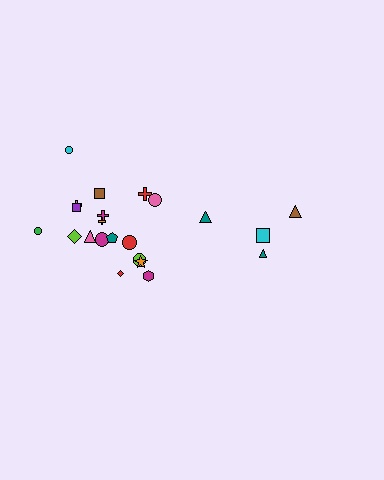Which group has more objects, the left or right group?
The left group.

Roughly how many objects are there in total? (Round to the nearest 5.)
Roughly 20 objects in total.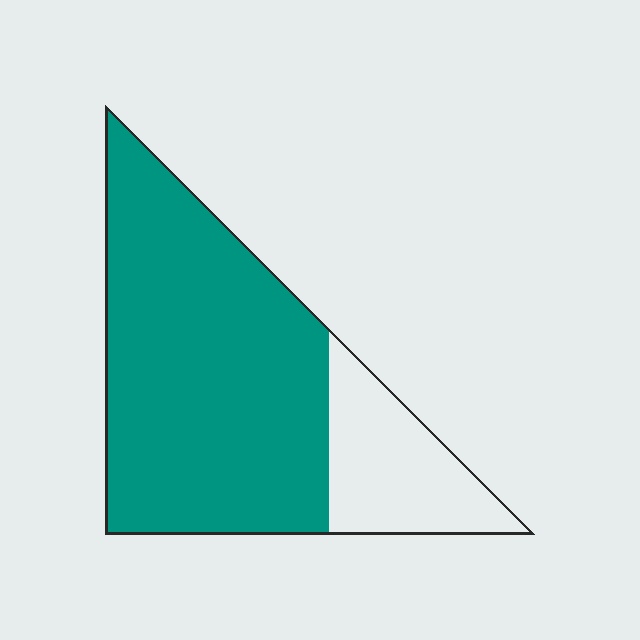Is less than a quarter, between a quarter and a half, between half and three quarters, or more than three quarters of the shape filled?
More than three quarters.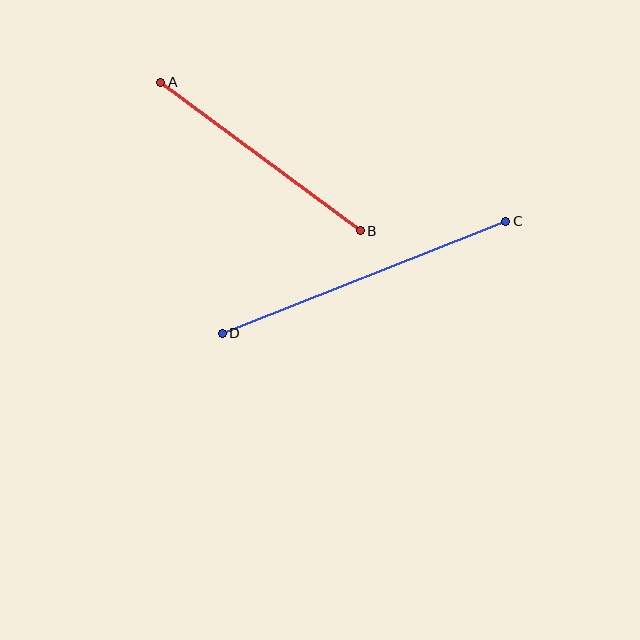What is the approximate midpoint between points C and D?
The midpoint is at approximately (364, 277) pixels.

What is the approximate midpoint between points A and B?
The midpoint is at approximately (260, 157) pixels.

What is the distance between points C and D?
The distance is approximately 305 pixels.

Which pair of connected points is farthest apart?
Points C and D are farthest apart.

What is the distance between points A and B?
The distance is approximately 249 pixels.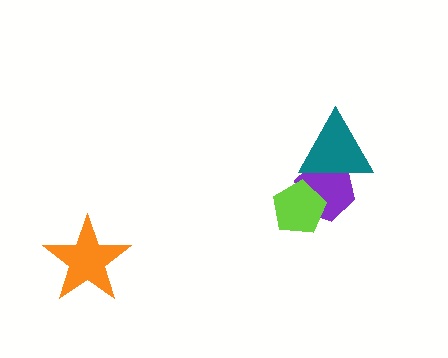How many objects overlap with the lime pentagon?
1 object overlaps with the lime pentagon.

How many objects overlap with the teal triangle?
1 object overlaps with the teal triangle.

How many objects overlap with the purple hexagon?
2 objects overlap with the purple hexagon.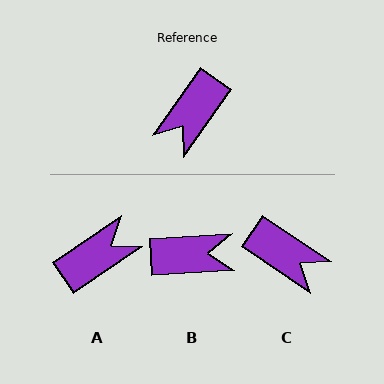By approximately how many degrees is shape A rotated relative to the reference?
Approximately 160 degrees counter-clockwise.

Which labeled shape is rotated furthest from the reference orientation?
A, about 160 degrees away.